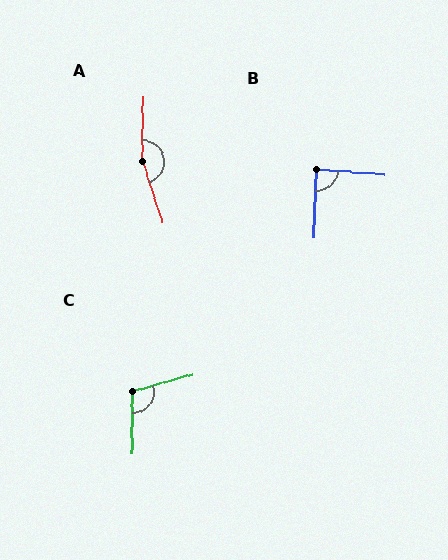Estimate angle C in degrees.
Approximately 106 degrees.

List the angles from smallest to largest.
B (88°), C (106°), A (161°).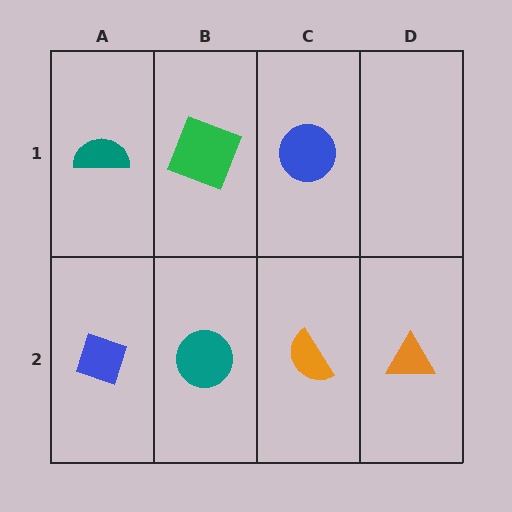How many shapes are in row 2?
4 shapes.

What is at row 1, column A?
A teal semicircle.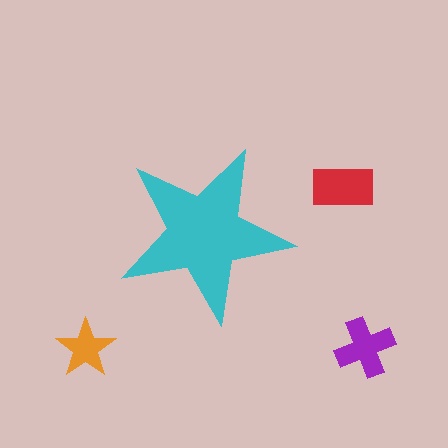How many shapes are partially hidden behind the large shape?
0 shapes are partially hidden.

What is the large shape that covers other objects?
A cyan star.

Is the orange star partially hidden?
No, the orange star is fully visible.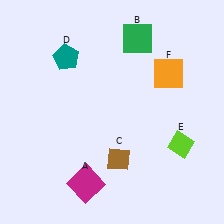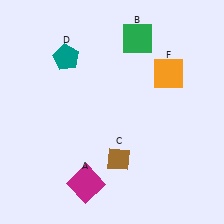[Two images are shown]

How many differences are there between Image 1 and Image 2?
There is 1 difference between the two images.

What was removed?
The lime diamond (E) was removed in Image 2.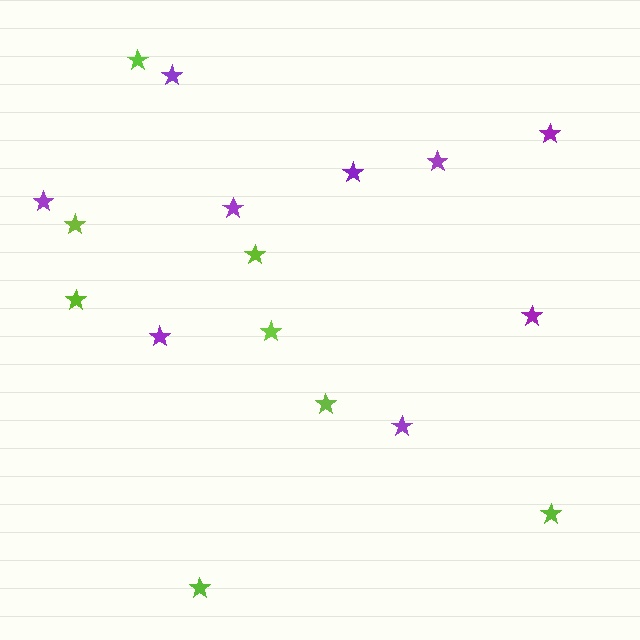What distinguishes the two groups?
There are 2 groups: one group of lime stars (8) and one group of purple stars (9).